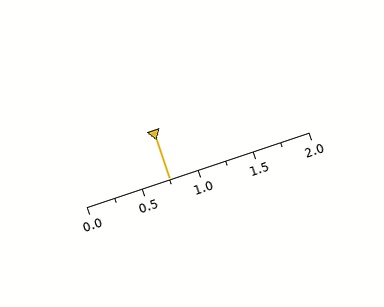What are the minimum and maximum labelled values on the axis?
The axis runs from 0.0 to 2.0.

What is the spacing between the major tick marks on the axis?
The major ticks are spaced 0.5 apart.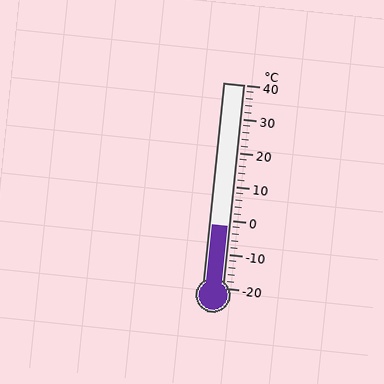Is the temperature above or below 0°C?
The temperature is below 0°C.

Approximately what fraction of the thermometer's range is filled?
The thermometer is filled to approximately 30% of its range.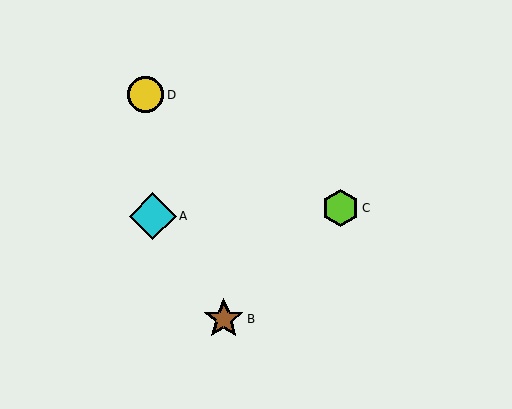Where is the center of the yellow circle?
The center of the yellow circle is at (146, 95).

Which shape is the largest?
The cyan diamond (labeled A) is the largest.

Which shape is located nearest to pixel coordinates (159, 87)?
The yellow circle (labeled D) at (146, 95) is nearest to that location.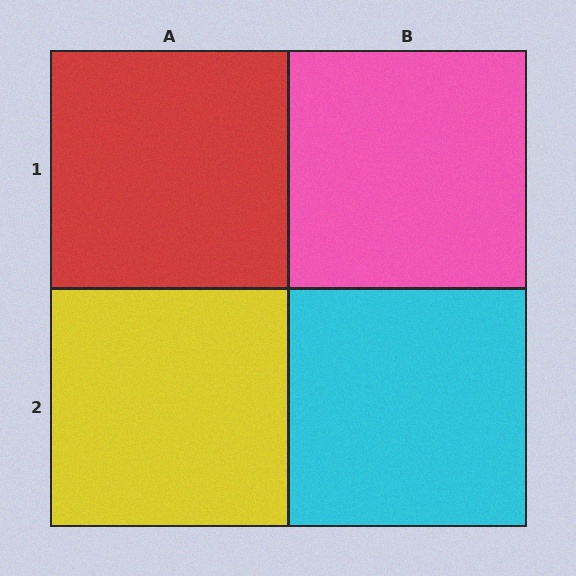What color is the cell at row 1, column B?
Pink.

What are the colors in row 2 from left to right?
Yellow, cyan.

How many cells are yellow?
1 cell is yellow.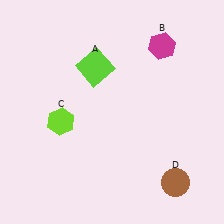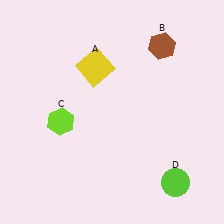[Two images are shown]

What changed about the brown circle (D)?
In Image 1, D is brown. In Image 2, it changed to lime.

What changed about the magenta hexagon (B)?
In Image 1, B is magenta. In Image 2, it changed to brown.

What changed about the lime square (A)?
In Image 1, A is lime. In Image 2, it changed to yellow.